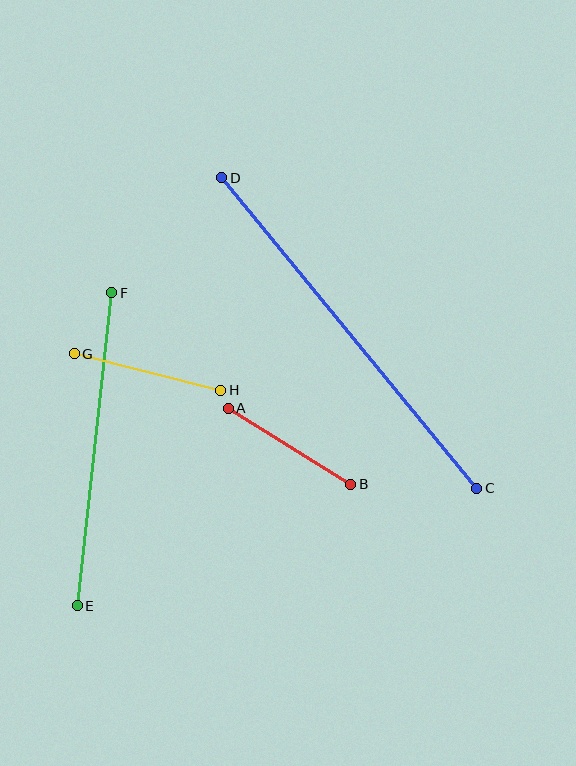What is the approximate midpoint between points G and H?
The midpoint is at approximately (148, 372) pixels.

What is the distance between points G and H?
The distance is approximately 150 pixels.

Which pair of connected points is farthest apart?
Points C and D are farthest apart.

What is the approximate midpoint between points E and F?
The midpoint is at approximately (95, 449) pixels.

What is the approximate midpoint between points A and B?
The midpoint is at approximately (289, 446) pixels.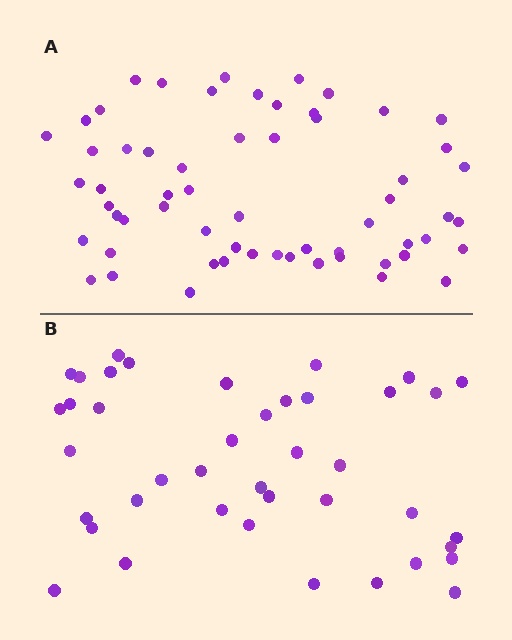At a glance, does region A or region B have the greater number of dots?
Region A (the top region) has more dots.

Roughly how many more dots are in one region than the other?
Region A has approximately 20 more dots than region B.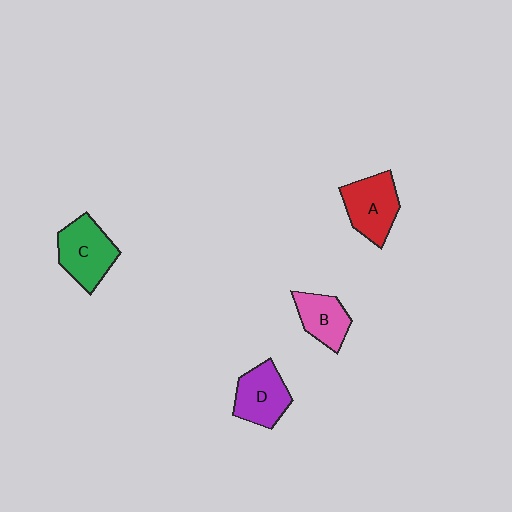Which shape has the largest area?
Shape C (green).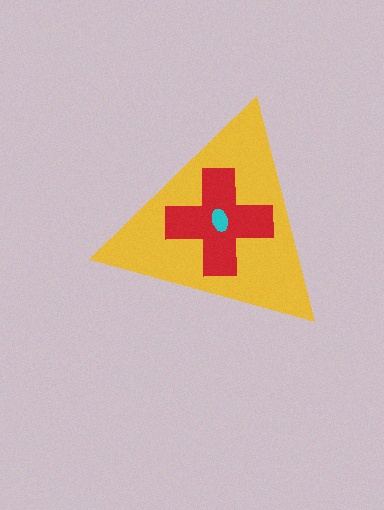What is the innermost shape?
The cyan ellipse.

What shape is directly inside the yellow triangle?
The red cross.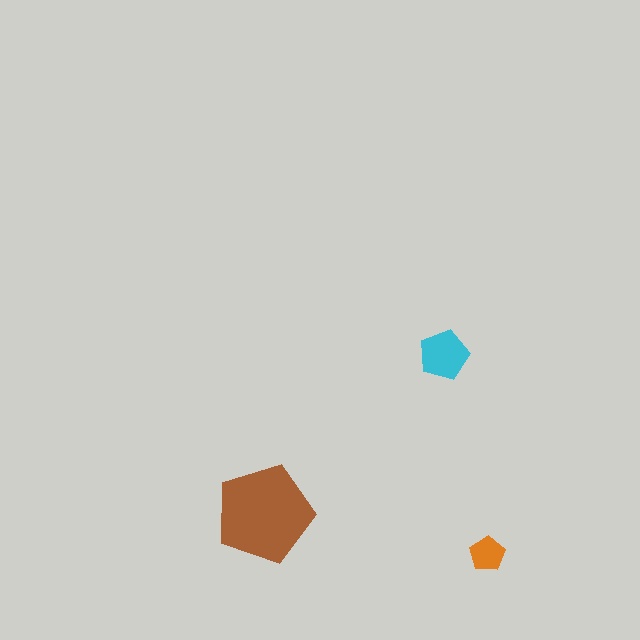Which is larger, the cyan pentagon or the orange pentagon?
The cyan one.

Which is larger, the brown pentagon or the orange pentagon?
The brown one.